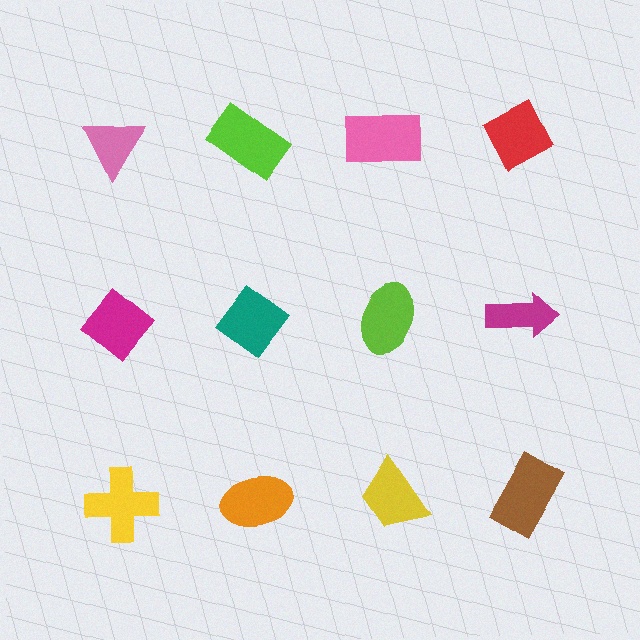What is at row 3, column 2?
An orange ellipse.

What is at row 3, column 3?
A yellow trapezoid.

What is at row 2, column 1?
A magenta diamond.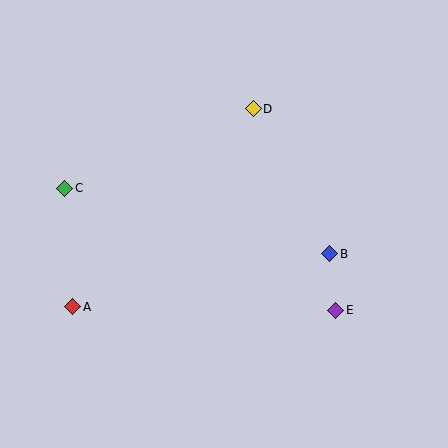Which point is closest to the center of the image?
Point B at (330, 254) is closest to the center.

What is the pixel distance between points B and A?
The distance between B and A is 262 pixels.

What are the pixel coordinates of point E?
Point E is at (336, 310).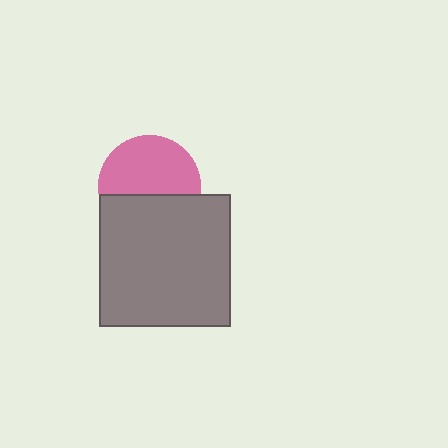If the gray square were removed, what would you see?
You would see the complete pink circle.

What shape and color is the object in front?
The object in front is a gray square.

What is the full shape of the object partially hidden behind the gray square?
The partially hidden object is a pink circle.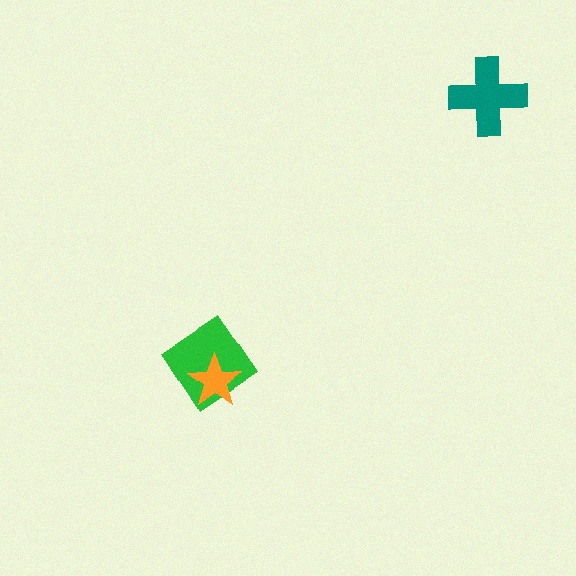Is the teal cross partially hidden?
No, no other shape covers it.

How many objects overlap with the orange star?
1 object overlaps with the orange star.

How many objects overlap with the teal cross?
0 objects overlap with the teal cross.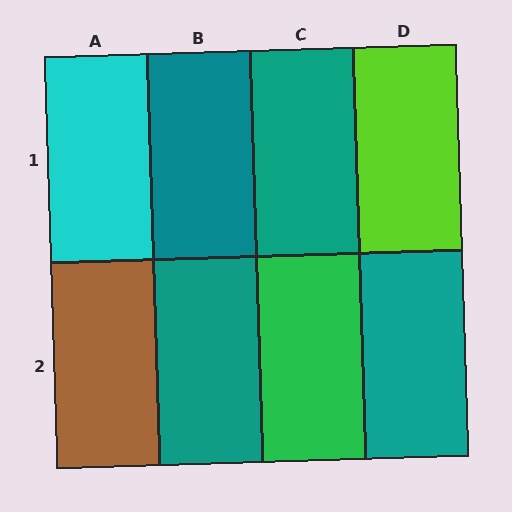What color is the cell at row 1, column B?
Teal.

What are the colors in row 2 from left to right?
Brown, teal, green, teal.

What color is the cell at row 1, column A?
Cyan.